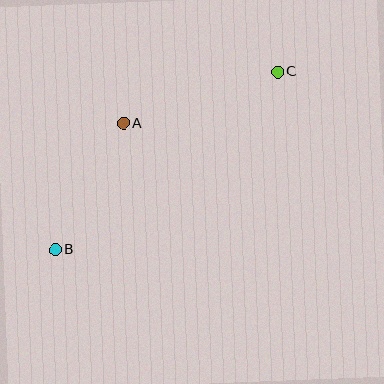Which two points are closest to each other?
Points A and B are closest to each other.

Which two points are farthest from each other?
Points B and C are farthest from each other.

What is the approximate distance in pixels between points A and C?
The distance between A and C is approximately 162 pixels.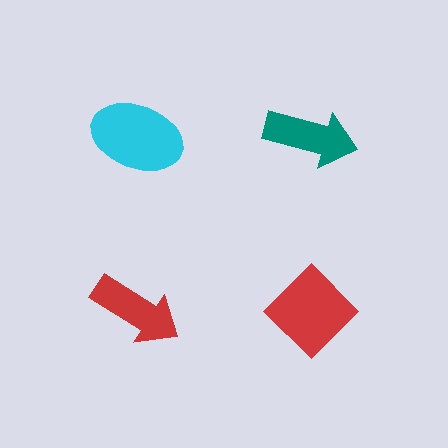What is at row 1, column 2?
A teal arrow.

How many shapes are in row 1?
2 shapes.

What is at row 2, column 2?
A red diamond.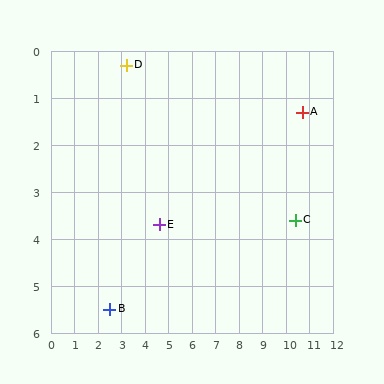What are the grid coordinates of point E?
Point E is at approximately (4.6, 3.7).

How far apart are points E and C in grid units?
Points E and C are about 5.8 grid units apart.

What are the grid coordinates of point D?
Point D is at approximately (3.2, 0.3).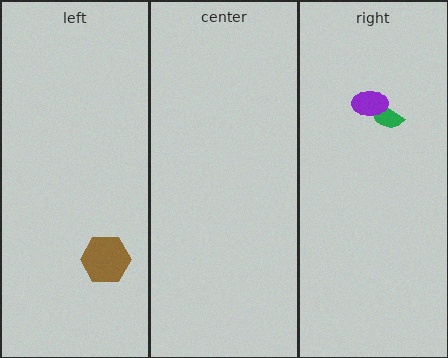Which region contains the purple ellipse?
The right region.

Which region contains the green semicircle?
The right region.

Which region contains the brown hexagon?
The left region.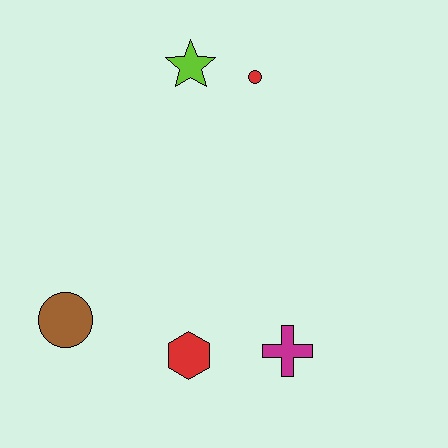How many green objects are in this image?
There are no green objects.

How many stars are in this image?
There is 1 star.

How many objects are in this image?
There are 5 objects.